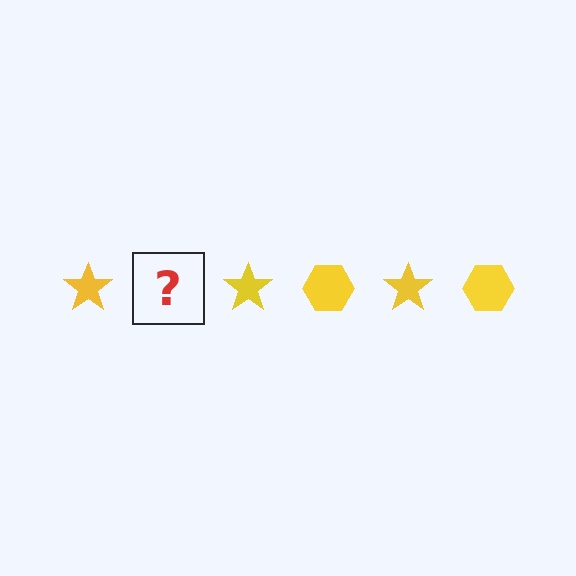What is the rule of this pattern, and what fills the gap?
The rule is that the pattern cycles through star, hexagon shapes in yellow. The gap should be filled with a yellow hexagon.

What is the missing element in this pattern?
The missing element is a yellow hexagon.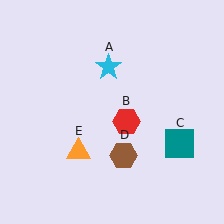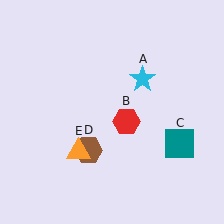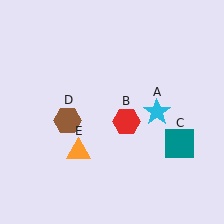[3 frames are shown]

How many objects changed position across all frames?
2 objects changed position: cyan star (object A), brown hexagon (object D).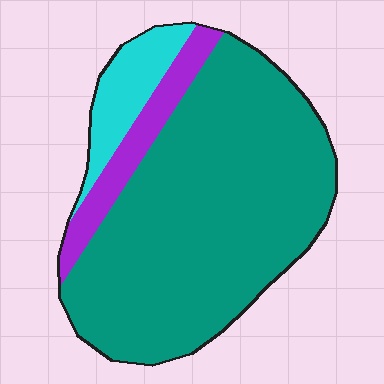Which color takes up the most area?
Teal, at roughly 80%.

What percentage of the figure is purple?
Purple covers about 10% of the figure.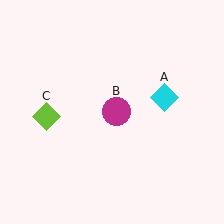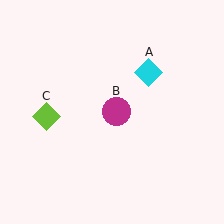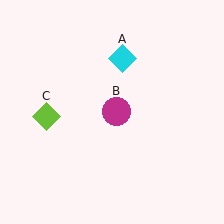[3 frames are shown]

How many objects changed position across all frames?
1 object changed position: cyan diamond (object A).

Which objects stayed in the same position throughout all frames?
Magenta circle (object B) and lime diamond (object C) remained stationary.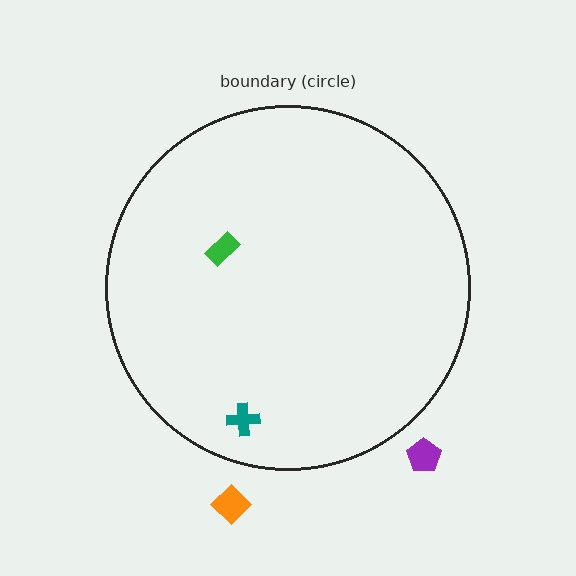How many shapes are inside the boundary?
2 inside, 2 outside.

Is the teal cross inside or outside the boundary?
Inside.